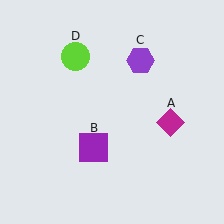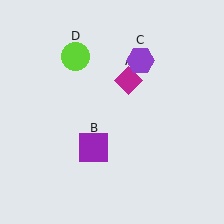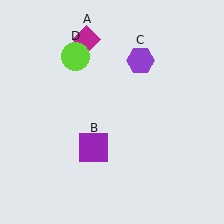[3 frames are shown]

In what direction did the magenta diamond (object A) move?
The magenta diamond (object A) moved up and to the left.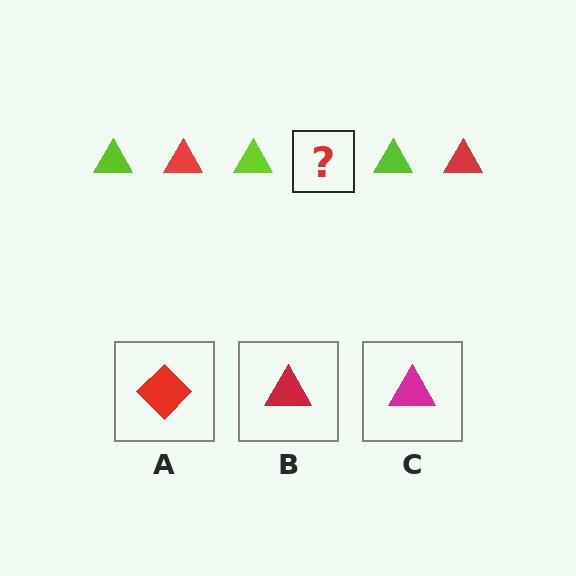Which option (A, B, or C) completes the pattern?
B.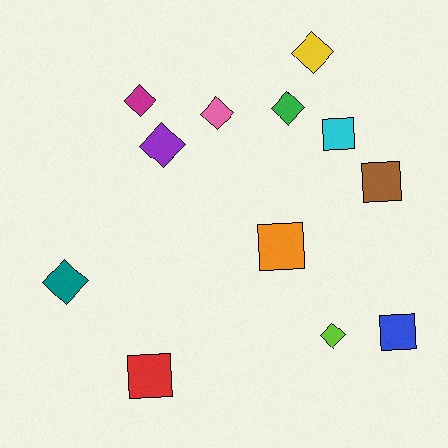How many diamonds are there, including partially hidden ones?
There are 7 diamonds.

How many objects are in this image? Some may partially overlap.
There are 12 objects.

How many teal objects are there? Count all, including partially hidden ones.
There is 1 teal object.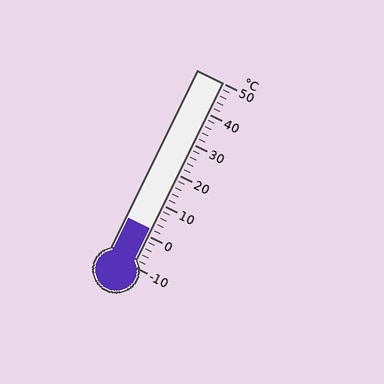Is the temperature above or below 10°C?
The temperature is below 10°C.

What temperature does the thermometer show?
The thermometer shows approximately 2°C.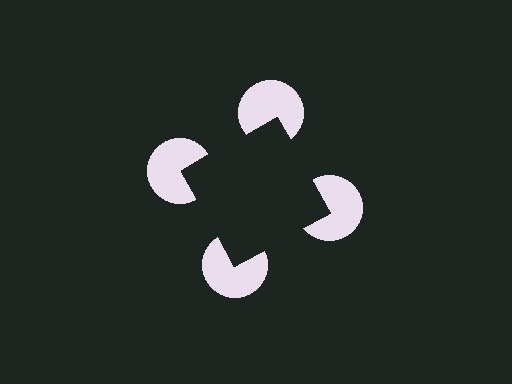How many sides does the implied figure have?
4 sides.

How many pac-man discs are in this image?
There are 4 — one at each vertex of the illusory square.